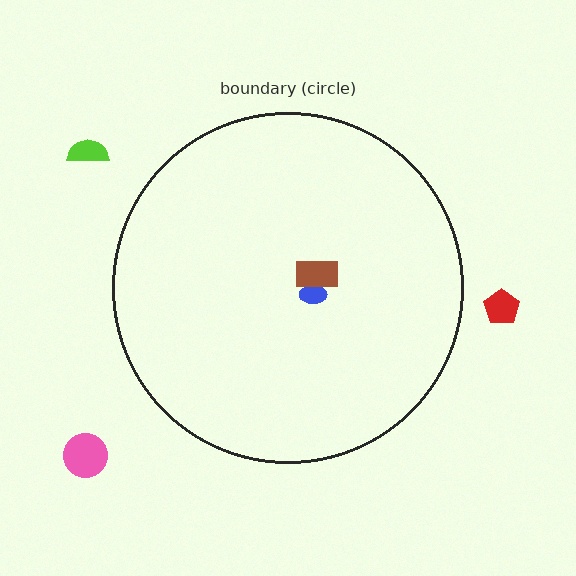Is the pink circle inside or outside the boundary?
Outside.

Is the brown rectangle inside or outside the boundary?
Inside.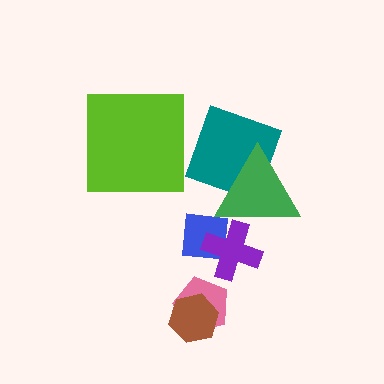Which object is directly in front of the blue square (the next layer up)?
The purple cross is directly in front of the blue square.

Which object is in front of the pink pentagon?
The brown hexagon is in front of the pink pentagon.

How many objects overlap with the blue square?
2 objects overlap with the blue square.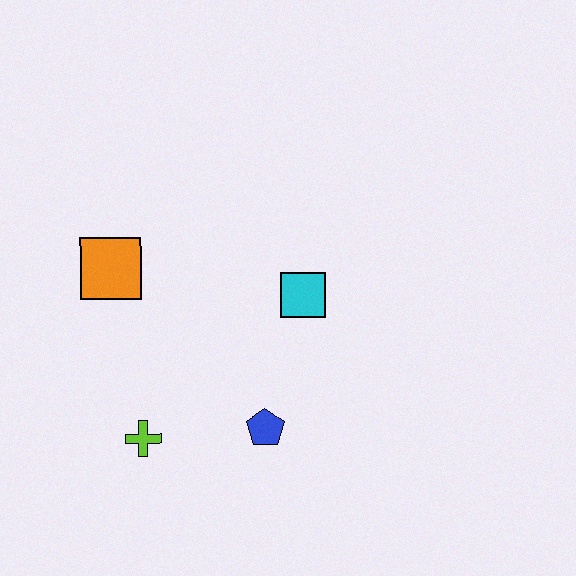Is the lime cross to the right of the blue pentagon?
No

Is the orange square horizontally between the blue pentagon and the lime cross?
No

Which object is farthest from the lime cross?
The cyan square is farthest from the lime cross.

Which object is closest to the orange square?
The lime cross is closest to the orange square.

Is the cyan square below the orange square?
Yes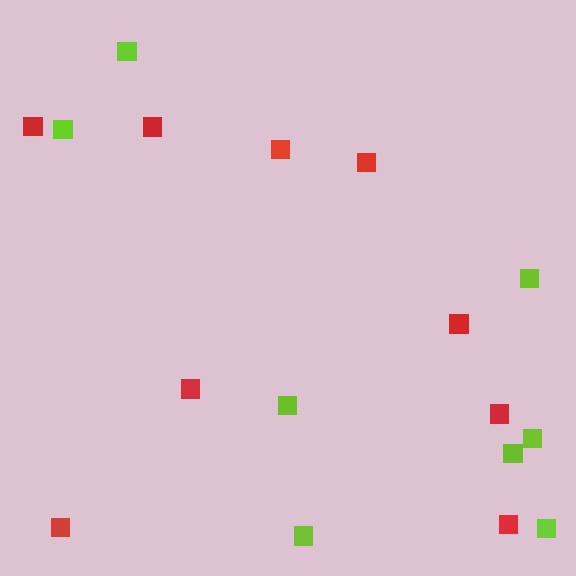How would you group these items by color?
There are 2 groups: one group of red squares (9) and one group of lime squares (8).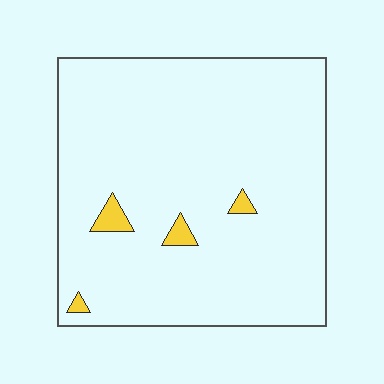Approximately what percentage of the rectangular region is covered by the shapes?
Approximately 5%.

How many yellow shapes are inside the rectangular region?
4.